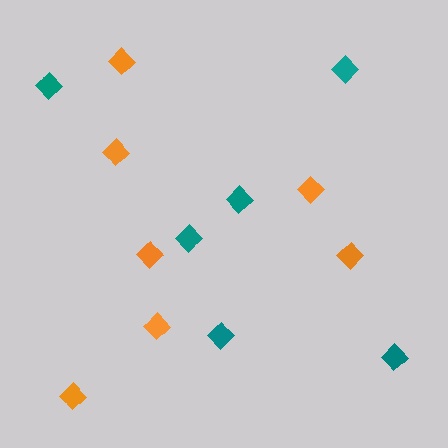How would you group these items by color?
There are 2 groups: one group of orange diamonds (7) and one group of teal diamonds (6).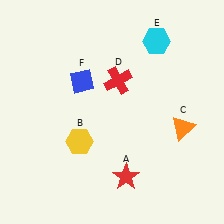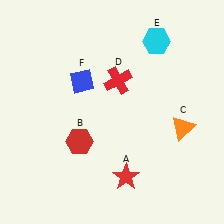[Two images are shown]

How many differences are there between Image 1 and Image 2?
There is 1 difference between the two images.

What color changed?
The hexagon (B) changed from yellow in Image 1 to red in Image 2.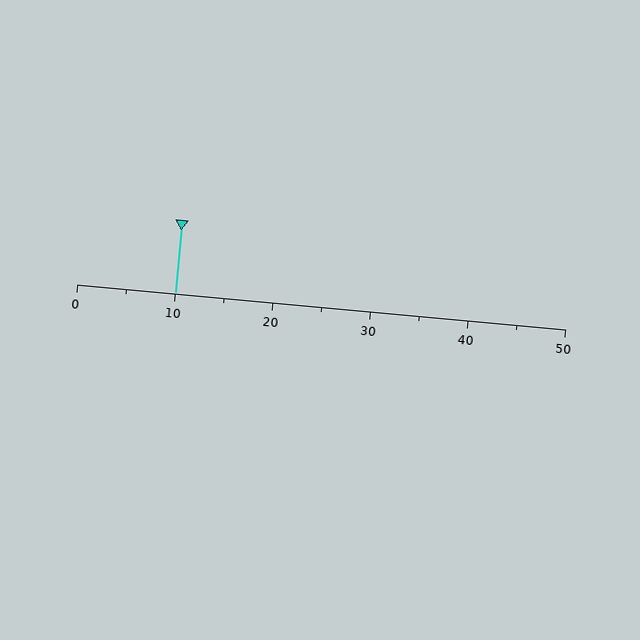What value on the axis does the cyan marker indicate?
The marker indicates approximately 10.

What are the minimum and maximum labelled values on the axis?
The axis runs from 0 to 50.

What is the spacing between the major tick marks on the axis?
The major ticks are spaced 10 apart.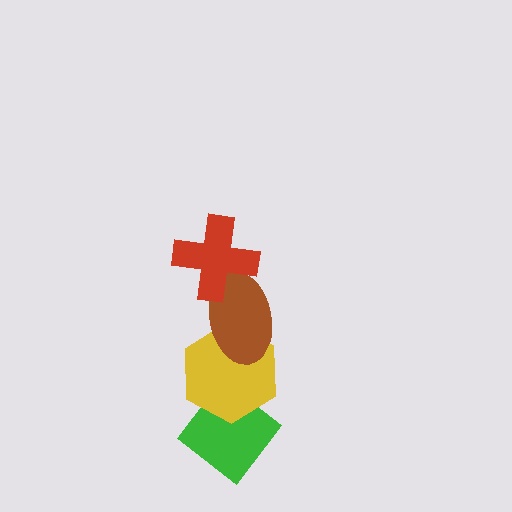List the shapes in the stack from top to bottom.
From top to bottom: the red cross, the brown ellipse, the yellow hexagon, the green diamond.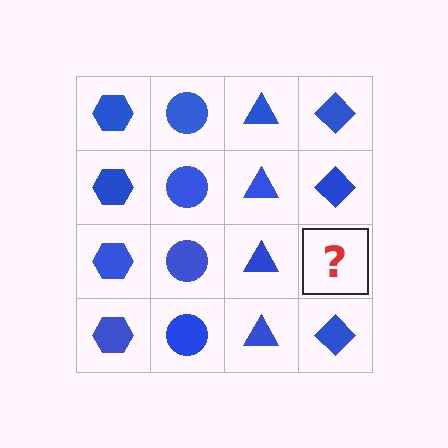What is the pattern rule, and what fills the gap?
The rule is that each column has a consistent shape. The gap should be filled with a blue diamond.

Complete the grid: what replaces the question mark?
The question mark should be replaced with a blue diamond.